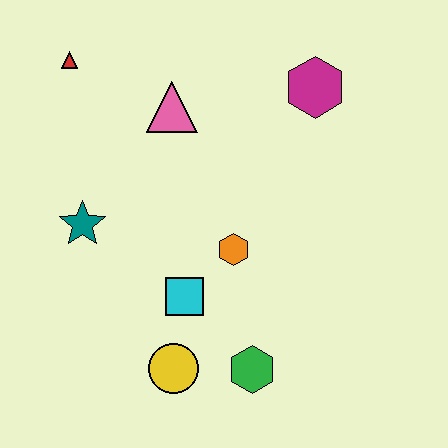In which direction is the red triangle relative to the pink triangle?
The red triangle is to the left of the pink triangle.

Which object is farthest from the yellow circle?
The red triangle is farthest from the yellow circle.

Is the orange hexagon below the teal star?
Yes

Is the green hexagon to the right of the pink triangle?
Yes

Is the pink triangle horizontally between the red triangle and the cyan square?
Yes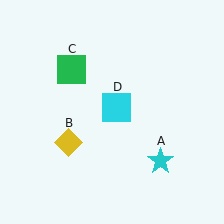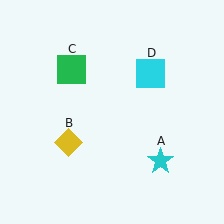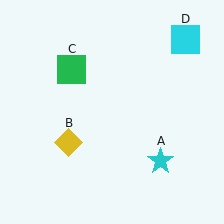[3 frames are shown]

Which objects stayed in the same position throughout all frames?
Cyan star (object A) and yellow diamond (object B) and green square (object C) remained stationary.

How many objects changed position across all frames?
1 object changed position: cyan square (object D).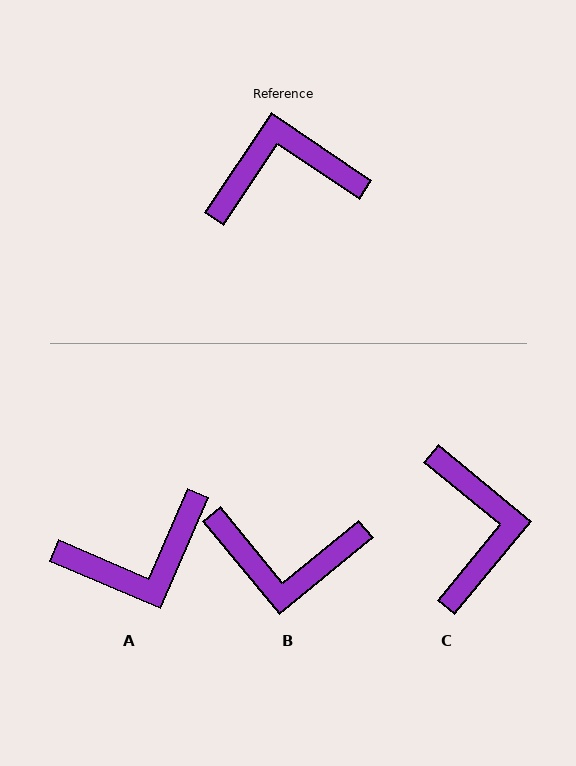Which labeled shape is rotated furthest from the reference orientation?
A, about 169 degrees away.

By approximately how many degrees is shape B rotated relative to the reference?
Approximately 164 degrees counter-clockwise.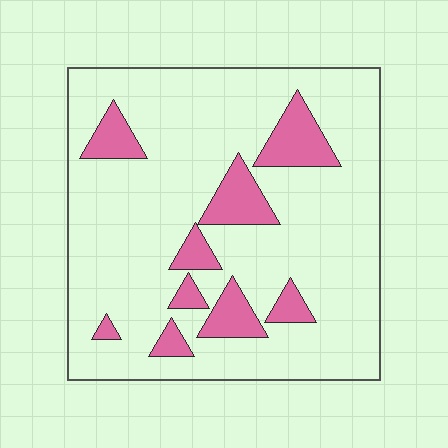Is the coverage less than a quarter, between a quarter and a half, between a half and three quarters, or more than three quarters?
Less than a quarter.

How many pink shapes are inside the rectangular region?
9.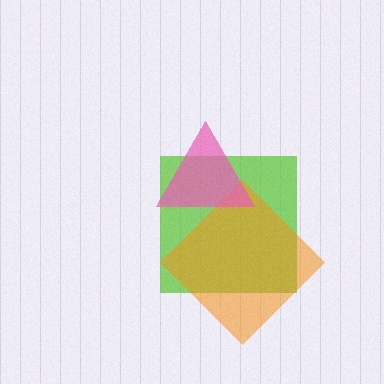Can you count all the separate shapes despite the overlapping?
Yes, there are 3 separate shapes.